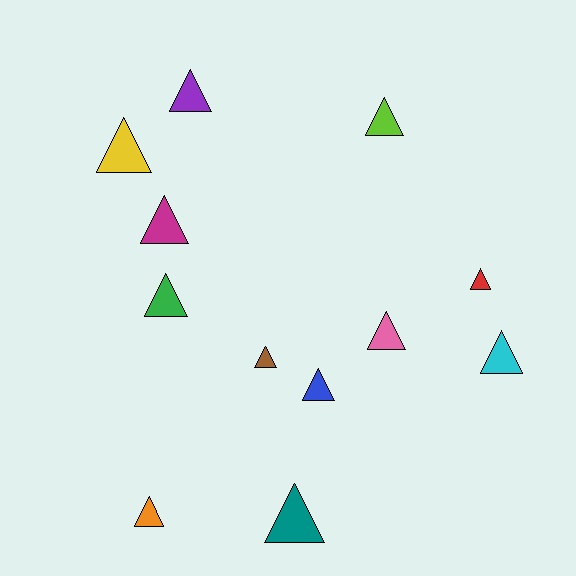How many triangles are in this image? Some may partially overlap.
There are 12 triangles.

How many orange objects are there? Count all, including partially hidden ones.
There is 1 orange object.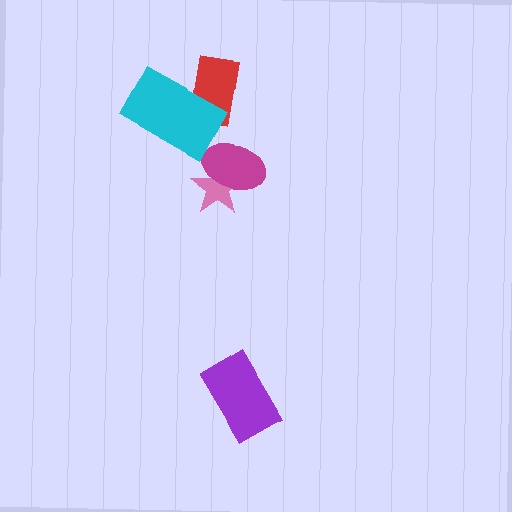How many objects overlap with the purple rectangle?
0 objects overlap with the purple rectangle.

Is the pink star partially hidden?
Yes, it is partially covered by another shape.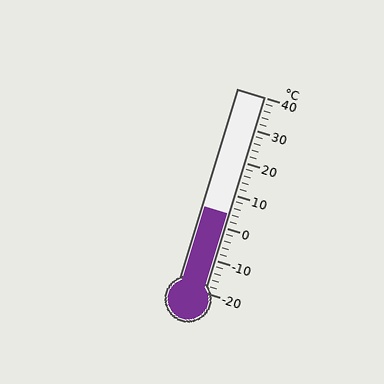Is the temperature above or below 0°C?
The temperature is above 0°C.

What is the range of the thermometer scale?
The thermometer scale ranges from -20°C to 40°C.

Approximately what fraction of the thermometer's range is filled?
The thermometer is filled to approximately 40% of its range.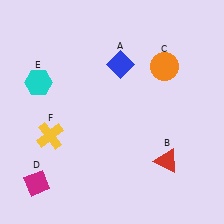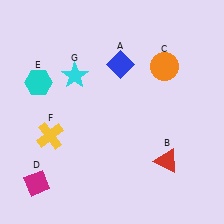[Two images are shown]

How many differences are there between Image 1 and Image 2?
There is 1 difference between the two images.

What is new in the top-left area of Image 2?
A cyan star (G) was added in the top-left area of Image 2.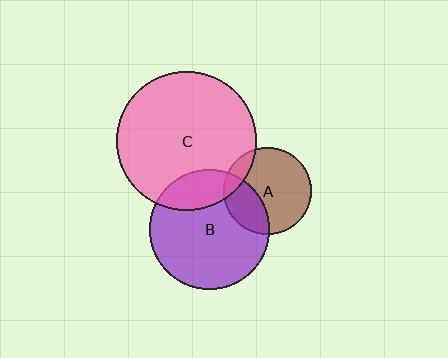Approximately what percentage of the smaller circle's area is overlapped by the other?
Approximately 10%.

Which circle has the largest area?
Circle C (pink).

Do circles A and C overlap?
Yes.